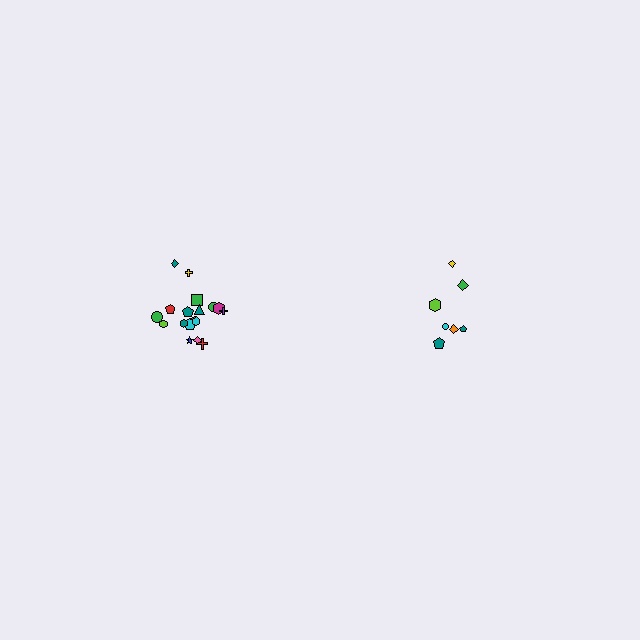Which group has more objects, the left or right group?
The left group.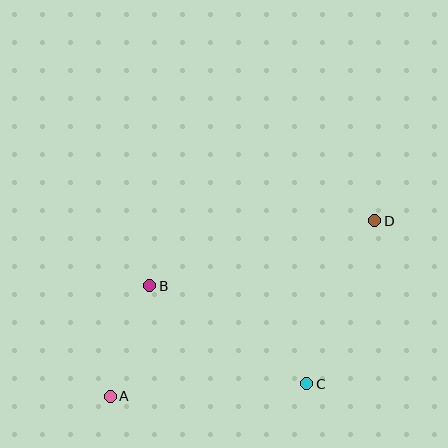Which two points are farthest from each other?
Points A and D are farthest from each other.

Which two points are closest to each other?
Points A and B are closest to each other.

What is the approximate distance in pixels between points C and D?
The distance between C and D is approximately 176 pixels.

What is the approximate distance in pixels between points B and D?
The distance between B and D is approximately 234 pixels.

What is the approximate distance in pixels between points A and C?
The distance between A and C is approximately 197 pixels.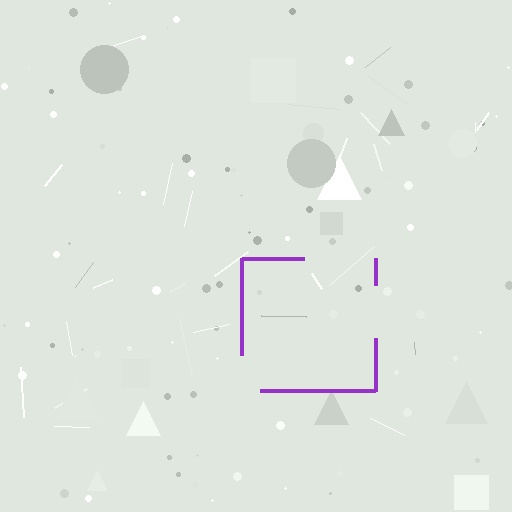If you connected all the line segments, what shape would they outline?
They would outline a square.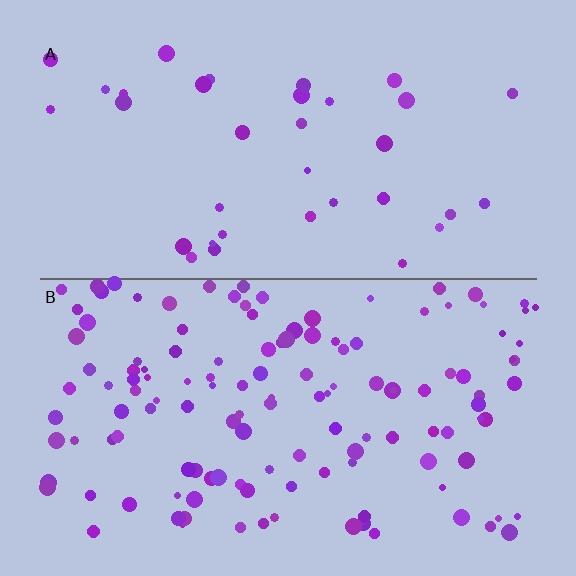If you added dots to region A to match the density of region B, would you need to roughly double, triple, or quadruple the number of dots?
Approximately quadruple.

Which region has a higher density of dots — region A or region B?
B (the bottom).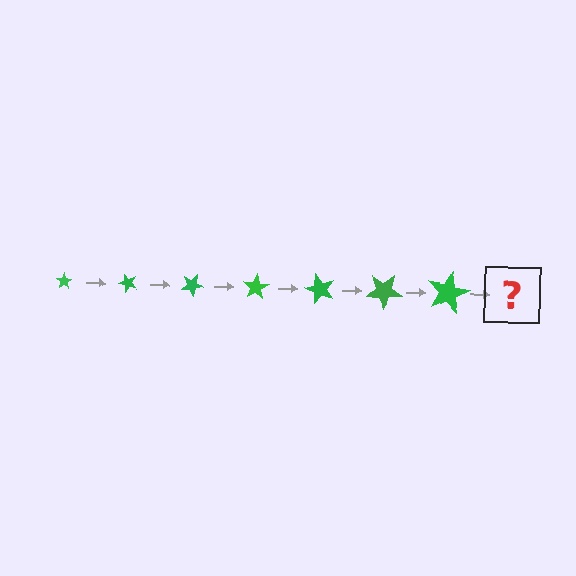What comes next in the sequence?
The next element should be a star, larger than the previous one and rotated 350 degrees from the start.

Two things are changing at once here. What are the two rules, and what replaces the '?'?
The two rules are that the star grows larger each step and it rotates 50 degrees each step. The '?' should be a star, larger than the previous one and rotated 350 degrees from the start.